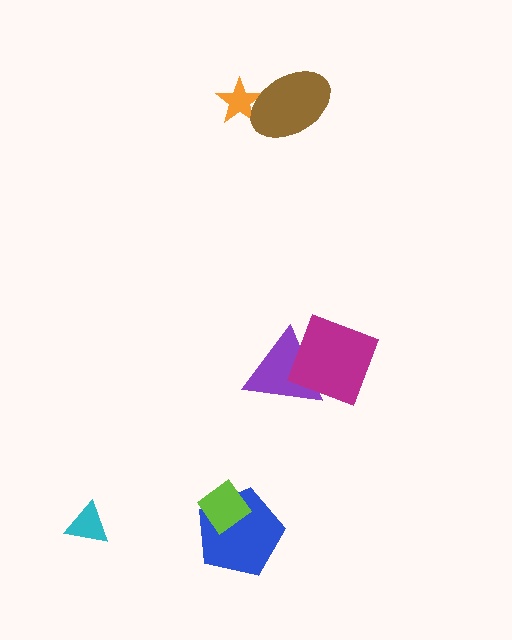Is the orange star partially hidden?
Yes, it is partially covered by another shape.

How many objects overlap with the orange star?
1 object overlaps with the orange star.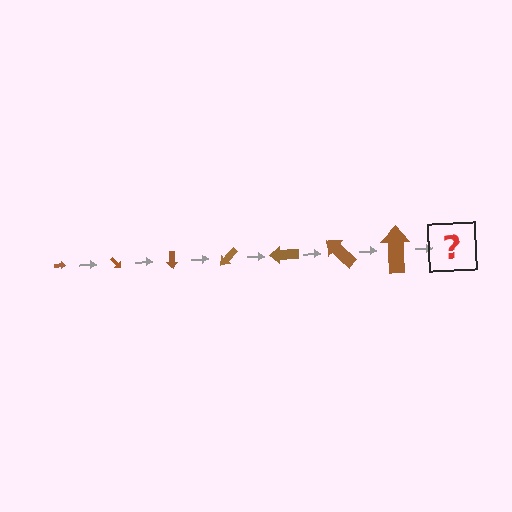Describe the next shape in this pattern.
It should be an arrow, larger than the previous one and rotated 315 degrees from the start.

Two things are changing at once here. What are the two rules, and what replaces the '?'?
The two rules are that the arrow grows larger each step and it rotates 45 degrees each step. The '?' should be an arrow, larger than the previous one and rotated 315 degrees from the start.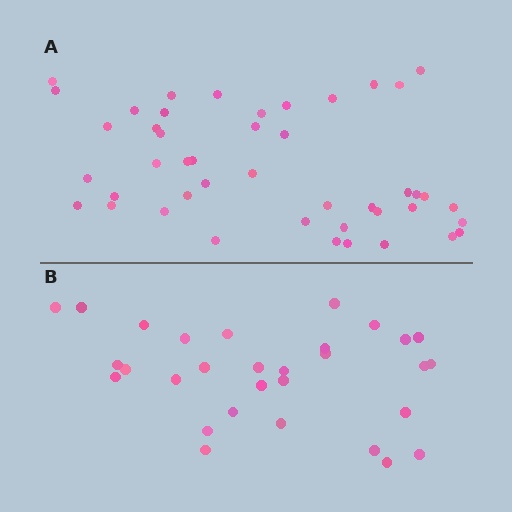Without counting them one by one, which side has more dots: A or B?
Region A (the top region) has more dots.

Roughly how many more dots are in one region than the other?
Region A has approximately 15 more dots than region B.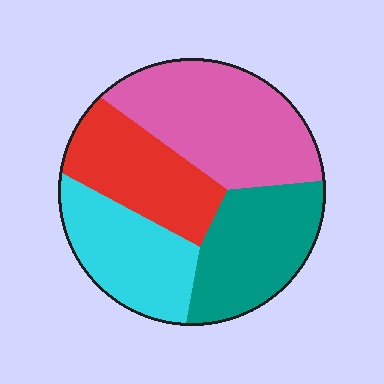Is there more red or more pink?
Pink.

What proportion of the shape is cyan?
Cyan covers 22% of the shape.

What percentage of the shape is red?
Red takes up about one fifth (1/5) of the shape.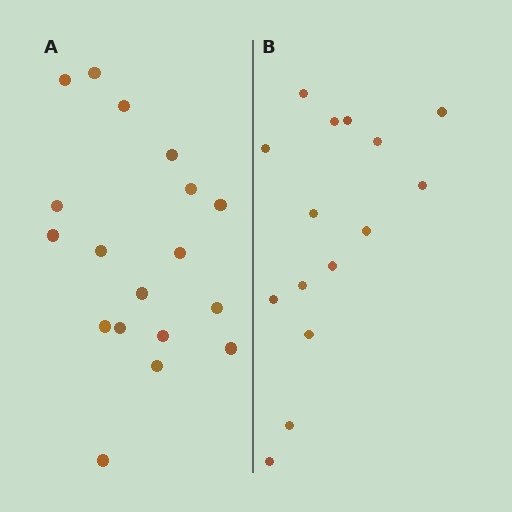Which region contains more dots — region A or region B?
Region A (the left region) has more dots.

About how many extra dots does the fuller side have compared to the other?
Region A has just a few more — roughly 2 or 3 more dots than region B.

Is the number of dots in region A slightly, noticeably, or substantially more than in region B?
Region A has only slightly more — the two regions are fairly close. The ratio is roughly 1.2 to 1.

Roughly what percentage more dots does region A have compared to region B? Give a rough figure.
About 20% more.